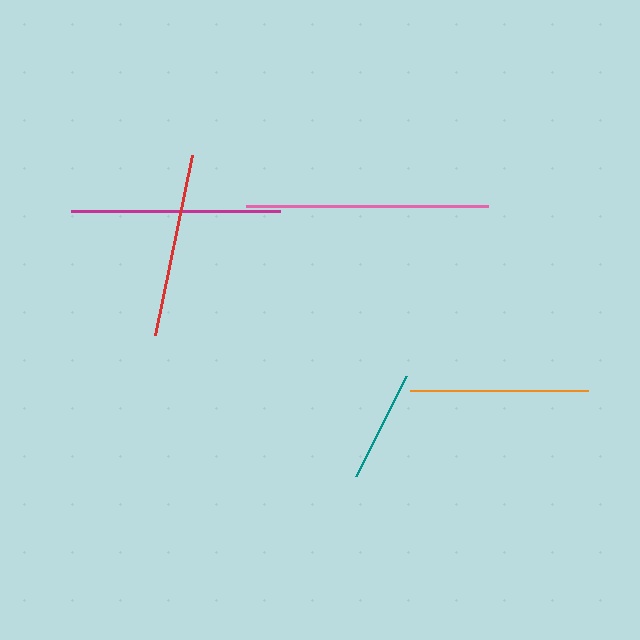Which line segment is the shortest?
The teal line is the shortest at approximately 112 pixels.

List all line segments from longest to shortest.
From longest to shortest: pink, magenta, red, orange, teal.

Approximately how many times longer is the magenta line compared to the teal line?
The magenta line is approximately 1.9 times the length of the teal line.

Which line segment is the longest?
The pink line is the longest at approximately 242 pixels.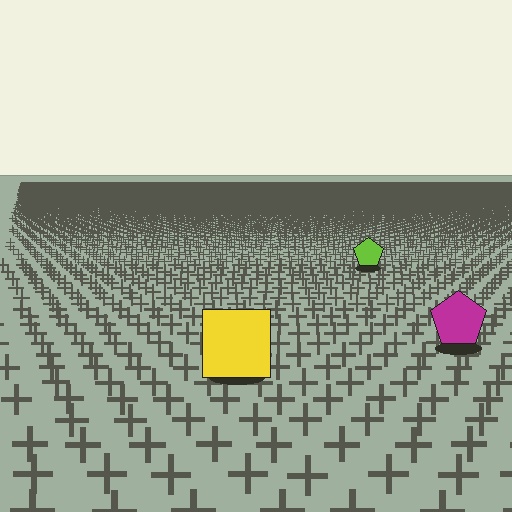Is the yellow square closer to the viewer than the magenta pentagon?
Yes. The yellow square is closer — you can tell from the texture gradient: the ground texture is coarser near it.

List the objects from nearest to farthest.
From nearest to farthest: the yellow square, the magenta pentagon, the lime pentagon.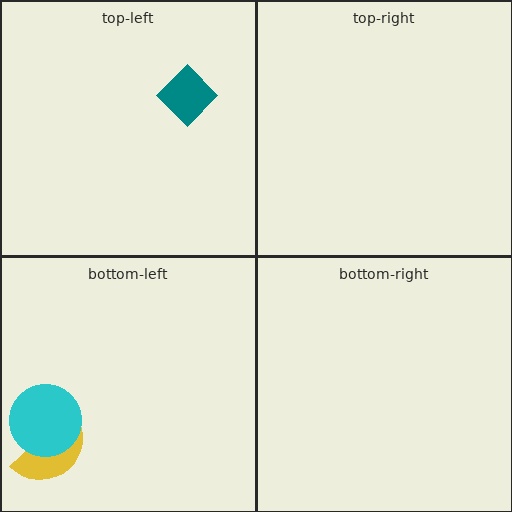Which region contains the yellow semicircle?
The bottom-left region.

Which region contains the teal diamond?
The top-left region.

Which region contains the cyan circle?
The bottom-left region.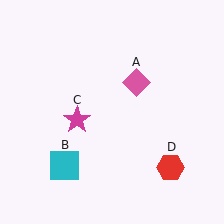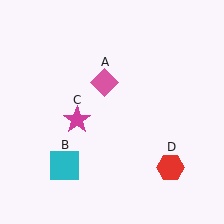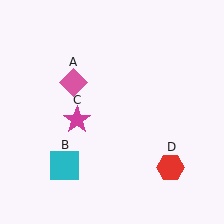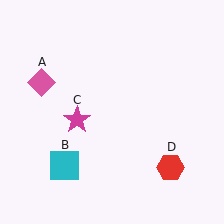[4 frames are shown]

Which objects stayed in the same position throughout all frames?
Cyan square (object B) and magenta star (object C) and red hexagon (object D) remained stationary.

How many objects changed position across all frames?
1 object changed position: pink diamond (object A).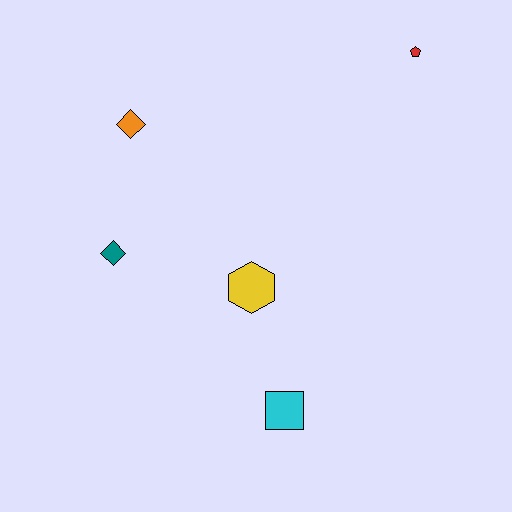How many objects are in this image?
There are 5 objects.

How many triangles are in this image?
There are no triangles.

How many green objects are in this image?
There are no green objects.